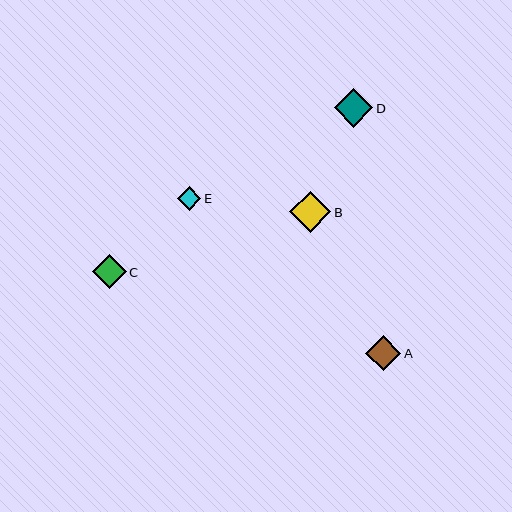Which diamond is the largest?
Diamond B is the largest with a size of approximately 41 pixels.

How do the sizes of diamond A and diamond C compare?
Diamond A and diamond C are approximately the same size.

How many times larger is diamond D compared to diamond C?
Diamond D is approximately 1.1 times the size of diamond C.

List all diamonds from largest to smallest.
From largest to smallest: B, D, A, C, E.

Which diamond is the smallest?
Diamond E is the smallest with a size of approximately 24 pixels.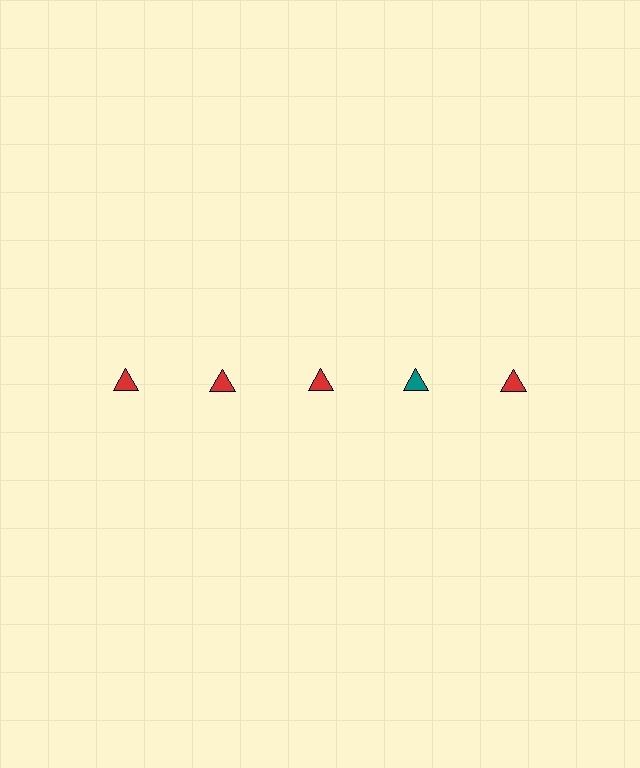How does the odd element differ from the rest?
It has a different color: teal instead of red.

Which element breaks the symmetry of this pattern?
The teal triangle in the top row, second from right column breaks the symmetry. All other shapes are red triangles.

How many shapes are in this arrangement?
There are 5 shapes arranged in a grid pattern.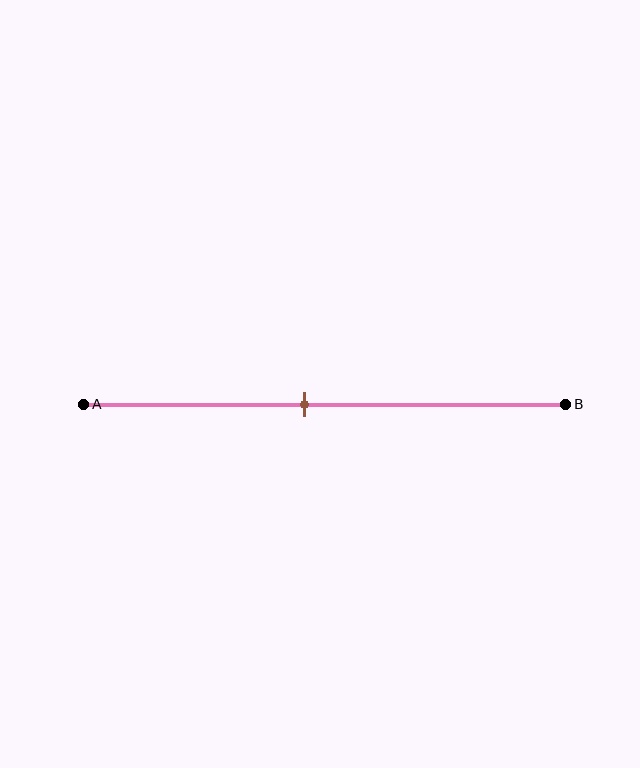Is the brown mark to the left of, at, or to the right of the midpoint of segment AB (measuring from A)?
The brown mark is to the left of the midpoint of segment AB.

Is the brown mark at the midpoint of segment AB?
No, the mark is at about 45% from A, not at the 50% midpoint.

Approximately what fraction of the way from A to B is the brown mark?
The brown mark is approximately 45% of the way from A to B.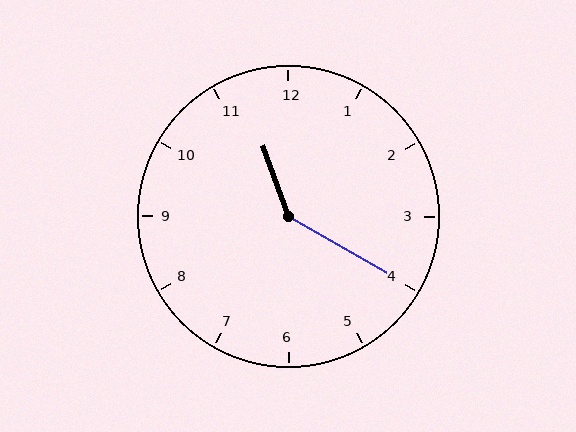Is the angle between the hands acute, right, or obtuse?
It is obtuse.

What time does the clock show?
11:20.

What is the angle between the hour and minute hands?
Approximately 140 degrees.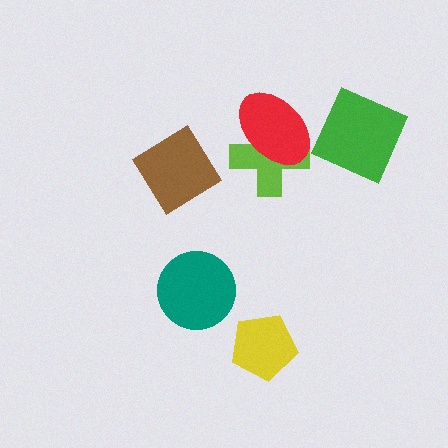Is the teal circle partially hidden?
No, no other shape covers it.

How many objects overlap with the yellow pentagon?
0 objects overlap with the yellow pentagon.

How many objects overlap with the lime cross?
1 object overlaps with the lime cross.